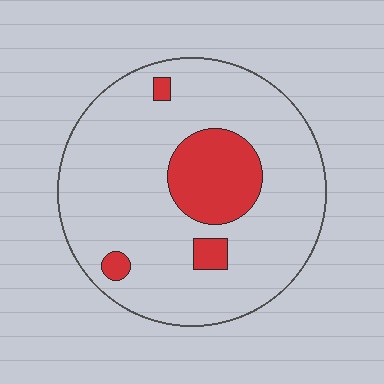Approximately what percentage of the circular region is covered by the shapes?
Approximately 15%.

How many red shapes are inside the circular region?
4.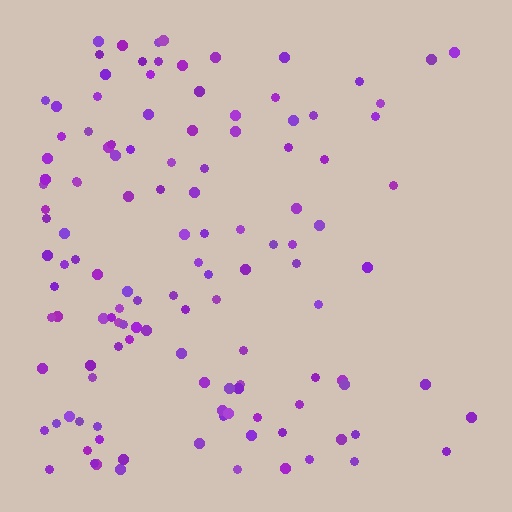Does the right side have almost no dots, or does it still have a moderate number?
Still a moderate number, just noticeably fewer than the left.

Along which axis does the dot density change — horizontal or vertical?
Horizontal.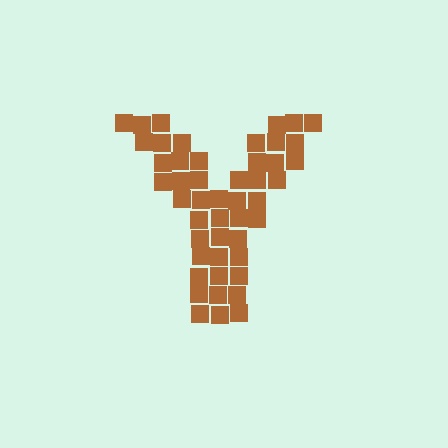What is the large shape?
The large shape is the letter Y.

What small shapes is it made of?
It is made of small squares.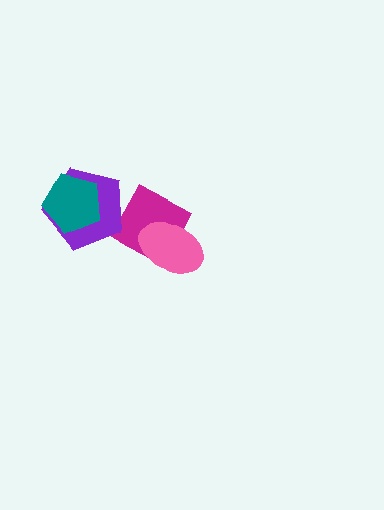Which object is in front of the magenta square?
The pink ellipse is in front of the magenta square.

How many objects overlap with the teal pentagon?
1 object overlaps with the teal pentagon.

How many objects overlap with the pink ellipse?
1 object overlaps with the pink ellipse.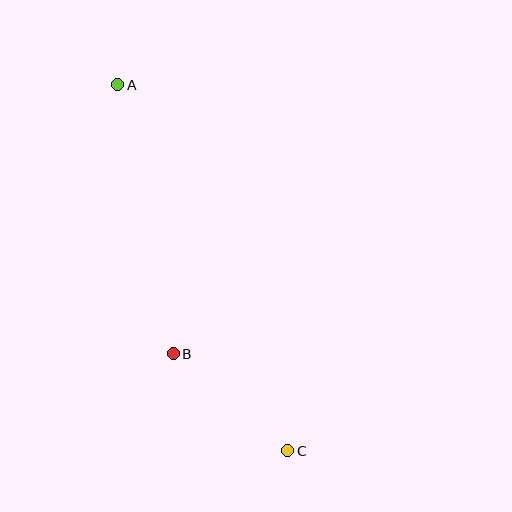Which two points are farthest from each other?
Points A and C are farthest from each other.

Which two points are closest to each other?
Points B and C are closest to each other.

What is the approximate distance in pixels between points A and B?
The distance between A and B is approximately 274 pixels.